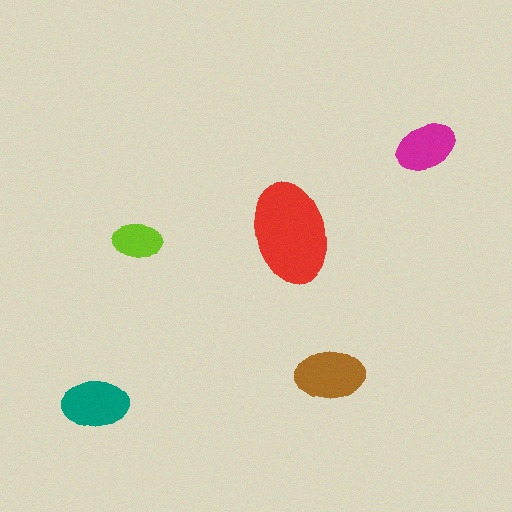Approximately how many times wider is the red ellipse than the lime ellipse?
About 2 times wider.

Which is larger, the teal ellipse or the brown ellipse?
The brown one.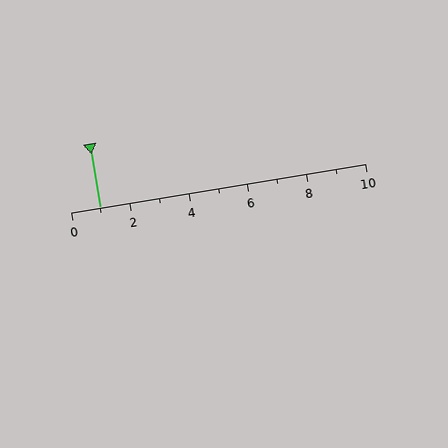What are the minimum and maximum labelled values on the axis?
The axis runs from 0 to 10.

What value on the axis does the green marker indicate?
The marker indicates approximately 1.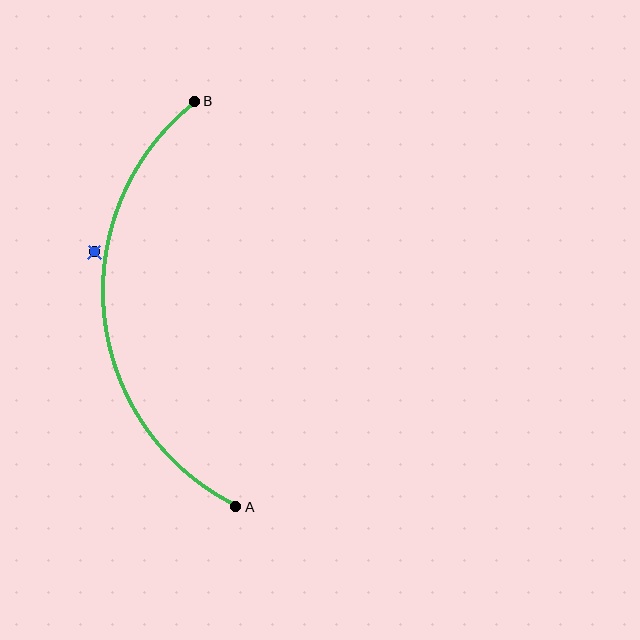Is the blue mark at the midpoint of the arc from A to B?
No — the blue mark does not lie on the arc at all. It sits slightly outside the curve.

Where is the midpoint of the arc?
The arc midpoint is the point on the curve farthest from the straight line joining A and B. It sits to the left of that line.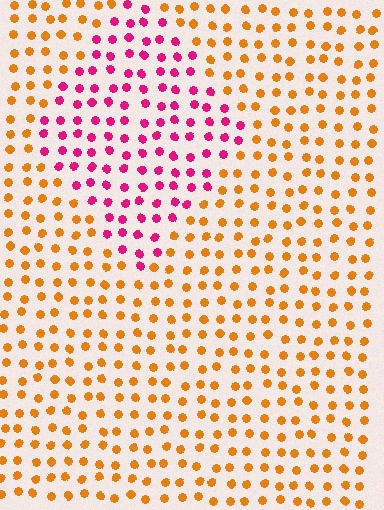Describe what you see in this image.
The image is filled with small orange elements in a uniform arrangement. A diamond-shaped region is visible where the elements are tinted to a slightly different hue, forming a subtle color boundary.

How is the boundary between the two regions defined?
The boundary is defined purely by a slight shift in hue (about 63 degrees). Spacing, size, and orientation are identical on both sides.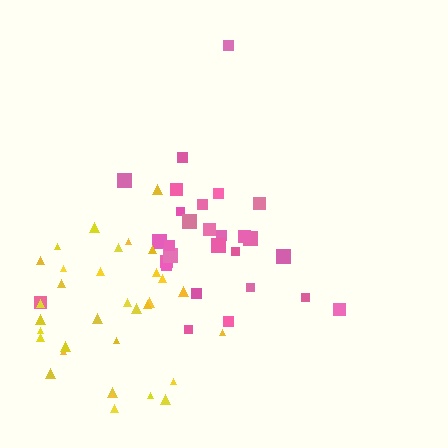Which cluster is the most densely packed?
Yellow.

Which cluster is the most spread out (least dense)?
Pink.